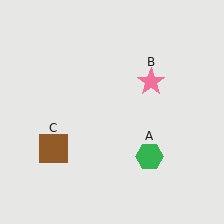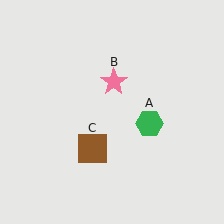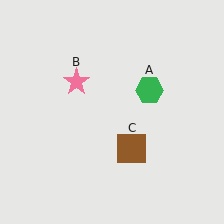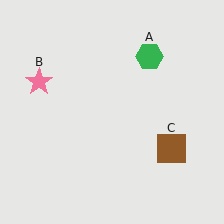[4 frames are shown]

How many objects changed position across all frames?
3 objects changed position: green hexagon (object A), pink star (object B), brown square (object C).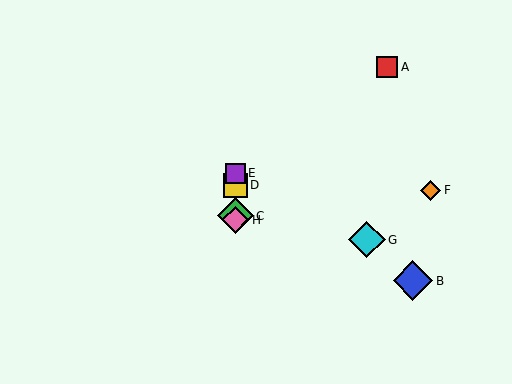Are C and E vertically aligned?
Yes, both are at x≈235.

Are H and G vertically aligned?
No, H is at x≈235 and G is at x≈367.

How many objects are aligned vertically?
4 objects (C, D, E, H) are aligned vertically.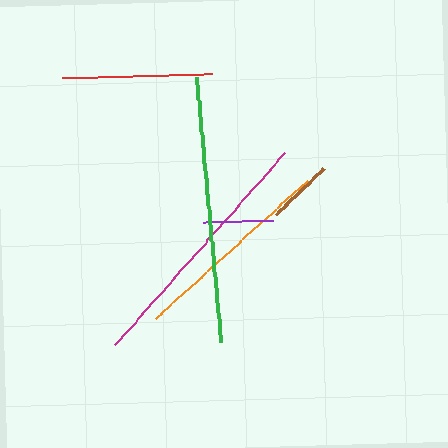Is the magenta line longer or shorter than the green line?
The green line is longer than the magenta line.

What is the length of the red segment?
The red segment is approximately 150 pixels long.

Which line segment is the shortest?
The brown line is the shortest at approximately 66 pixels.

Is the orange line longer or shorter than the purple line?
The orange line is longer than the purple line.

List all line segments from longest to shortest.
From longest to shortest: green, magenta, orange, red, purple, brown.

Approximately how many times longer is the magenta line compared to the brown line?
The magenta line is approximately 3.9 times the length of the brown line.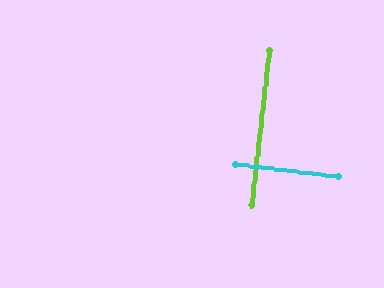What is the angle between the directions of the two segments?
Approximately 90 degrees.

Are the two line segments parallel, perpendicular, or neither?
Perpendicular — they meet at approximately 90°.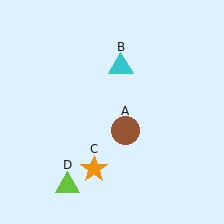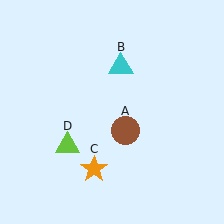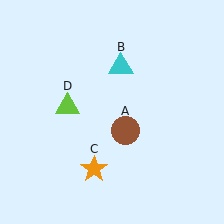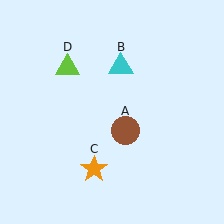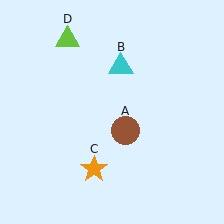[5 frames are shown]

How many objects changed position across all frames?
1 object changed position: lime triangle (object D).